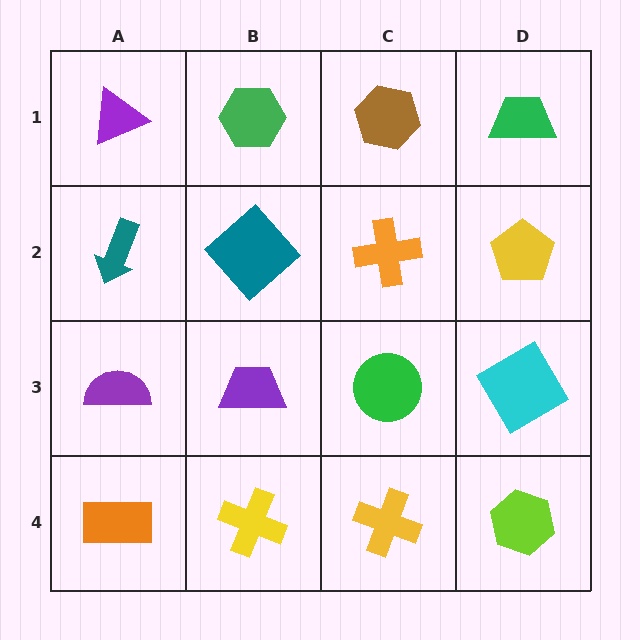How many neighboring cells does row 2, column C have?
4.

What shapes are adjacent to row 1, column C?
An orange cross (row 2, column C), a green hexagon (row 1, column B), a green trapezoid (row 1, column D).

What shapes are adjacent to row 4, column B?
A purple trapezoid (row 3, column B), an orange rectangle (row 4, column A), a yellow cross (row 4, column C).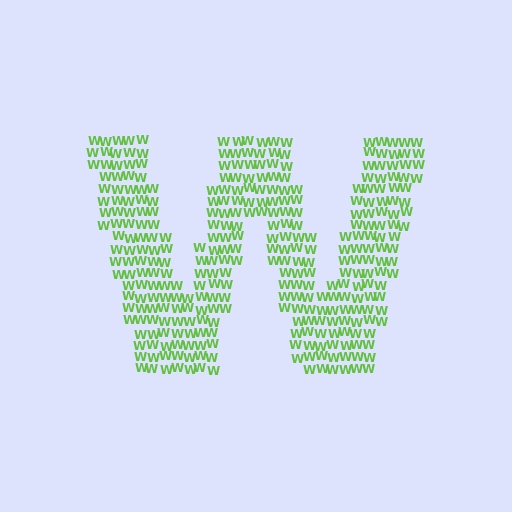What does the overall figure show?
The overall figure shows the letter W.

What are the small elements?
The small elements are letter W's.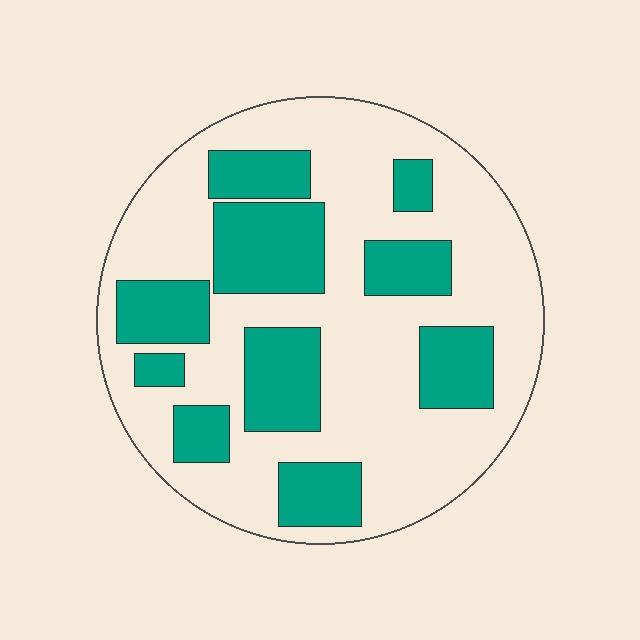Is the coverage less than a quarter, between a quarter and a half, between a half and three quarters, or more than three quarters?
Between a quarter and a half.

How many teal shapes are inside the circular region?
10.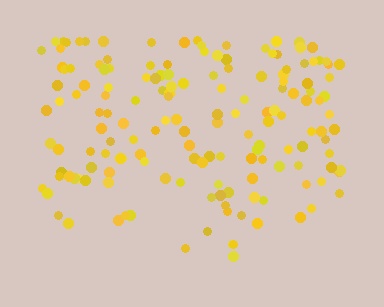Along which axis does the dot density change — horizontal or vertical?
Vertical.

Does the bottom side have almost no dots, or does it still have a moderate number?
Still a moderate number, just noticeably fewer than the top.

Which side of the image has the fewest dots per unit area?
The bottom.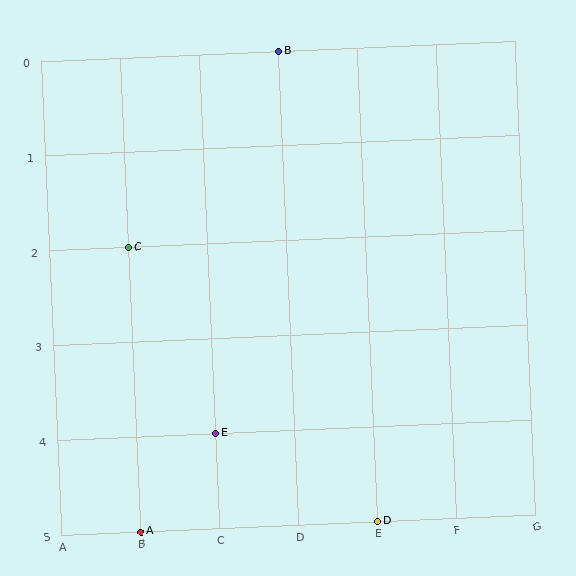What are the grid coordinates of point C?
Point C is at grid coordinates (B, 2).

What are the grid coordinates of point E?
Point E is at grid coordinates (C, 4).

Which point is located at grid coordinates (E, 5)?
Point D is at (E, 5).